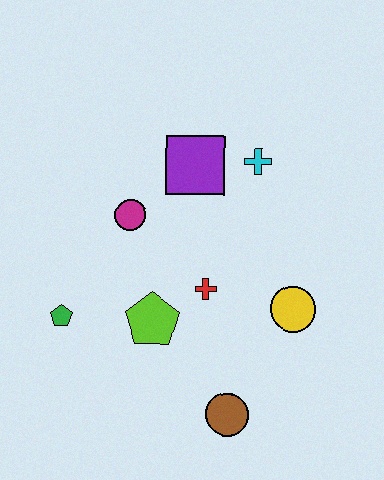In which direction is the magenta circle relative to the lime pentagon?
The magenta circle is above the lime pentagon.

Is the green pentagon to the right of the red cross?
No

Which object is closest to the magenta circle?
The purple square is closest to the magenta circle.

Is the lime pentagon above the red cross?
No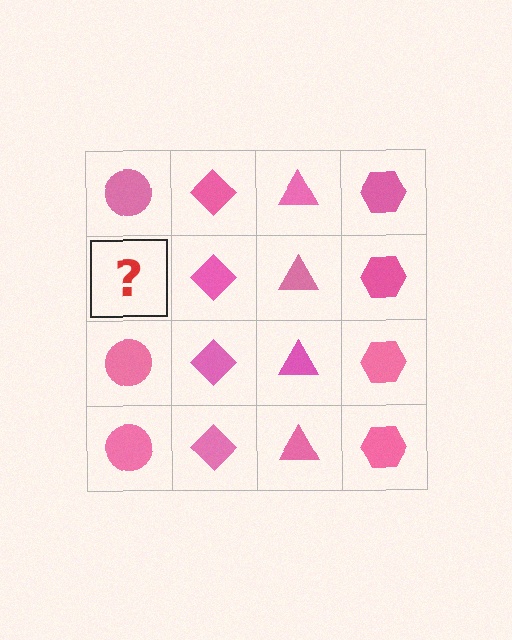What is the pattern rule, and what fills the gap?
The rule is that each column has a consistent shape. The gap should be filled with a pink circle.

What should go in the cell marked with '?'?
The missing cell should contain a pink circle.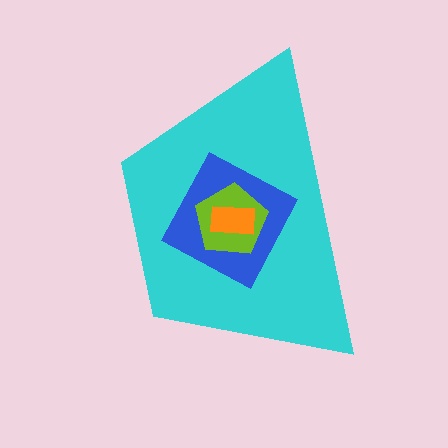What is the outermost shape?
The cyan trapezoid.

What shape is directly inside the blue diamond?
The lime pentagon.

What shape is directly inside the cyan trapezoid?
The blue diamond.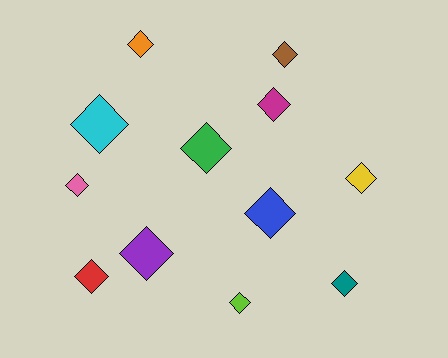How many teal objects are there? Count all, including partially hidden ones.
There is 1 teal object.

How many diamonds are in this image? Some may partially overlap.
There are 12 diamonds.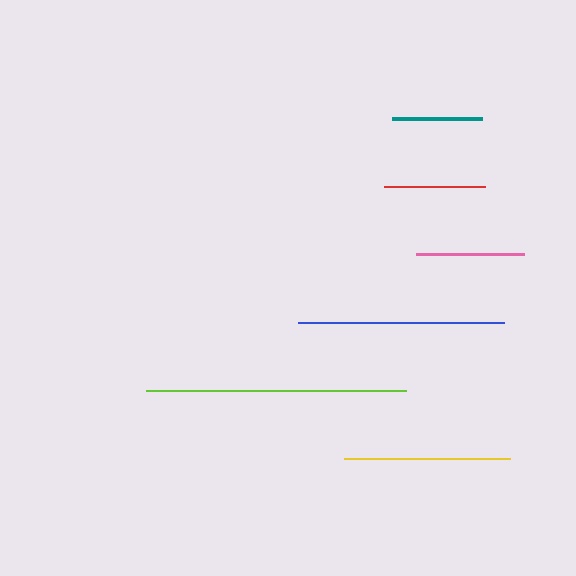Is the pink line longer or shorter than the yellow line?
The yellow line is longer than the pink line.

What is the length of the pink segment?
The pink segment is approximately 108 pixels long.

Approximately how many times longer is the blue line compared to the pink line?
The blue line is approximately 1.9 times the length of the pink line.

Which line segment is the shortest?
The teal line is the shortest at approximately 91 pixels.